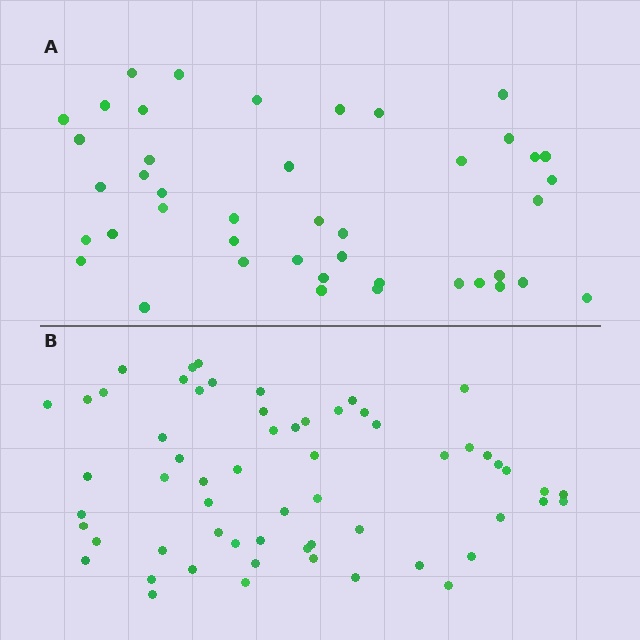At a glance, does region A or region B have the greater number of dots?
Region B (the bottom region) has more dots.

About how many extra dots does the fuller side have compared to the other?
Region B has approximately 15 more dots than region A.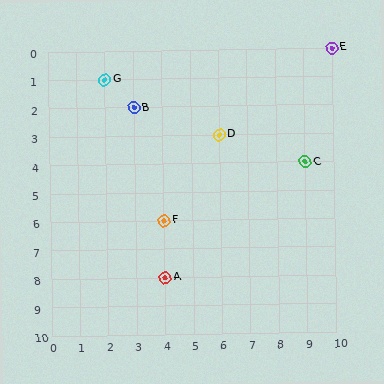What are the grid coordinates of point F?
Point F is at grid coordinates (4, 6).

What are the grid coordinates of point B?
Point B is at grid coordinates (3, 2).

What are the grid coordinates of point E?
Point E is at grid coordinates (10, 0).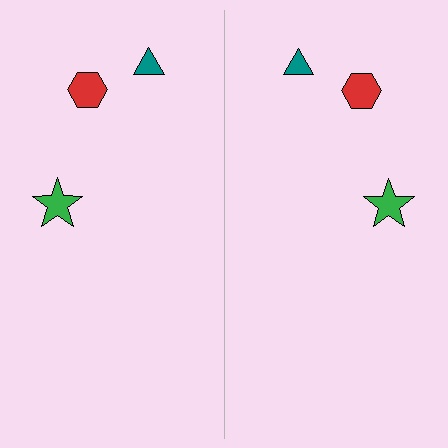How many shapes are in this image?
There are 6 shapes in this image.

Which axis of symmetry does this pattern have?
The pattern has a vertical axis of symmetry running through the center of the image.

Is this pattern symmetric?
Yes, this pattern has bilateral (reflection) symmetry.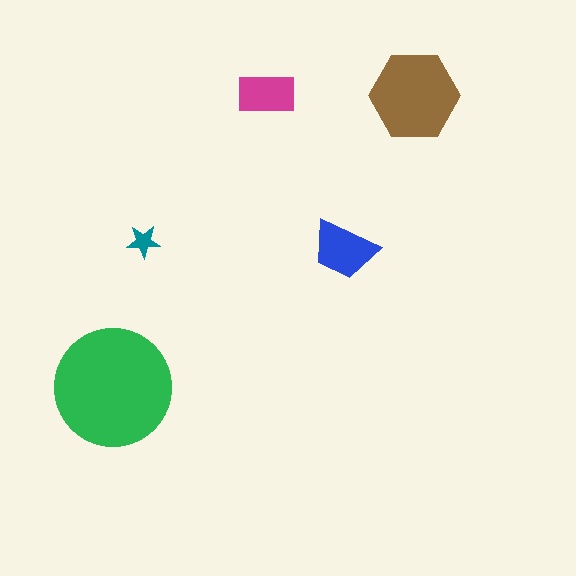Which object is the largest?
The green circle.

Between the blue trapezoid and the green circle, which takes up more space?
The green circle.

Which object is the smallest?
The teal star.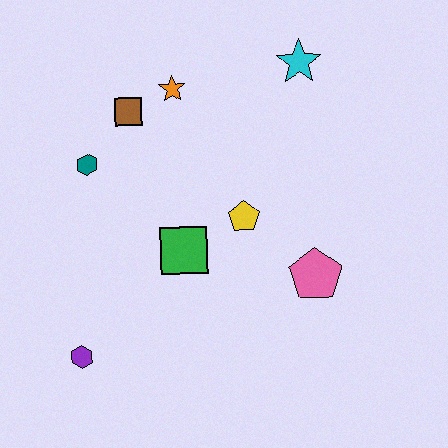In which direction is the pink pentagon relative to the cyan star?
The pink pentagon is below the cyan star.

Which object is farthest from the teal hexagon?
The pink pentagon is farthest from the teal hexagon.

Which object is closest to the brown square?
The orange star is closest to the brown square.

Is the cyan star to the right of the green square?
Yes